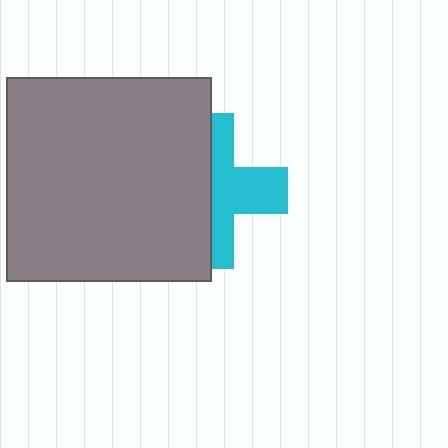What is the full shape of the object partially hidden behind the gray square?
The partially hidden object is a cyan cross.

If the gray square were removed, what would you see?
You would see the complete cyan cross.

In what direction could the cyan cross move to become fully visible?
The cyan cross could move right. That would shift it out from behind the gray square entirely.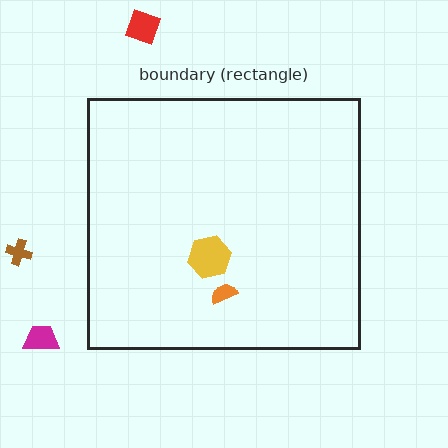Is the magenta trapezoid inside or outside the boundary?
Outside.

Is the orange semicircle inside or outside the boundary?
Inside.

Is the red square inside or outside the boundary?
Outside.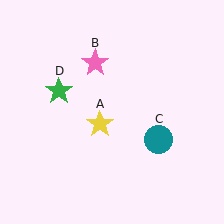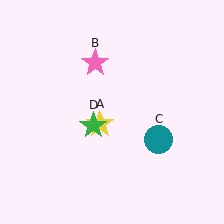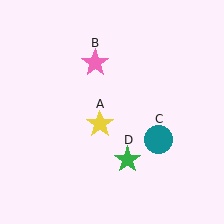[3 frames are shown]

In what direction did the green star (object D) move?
The green star (object D) moved down and to the right.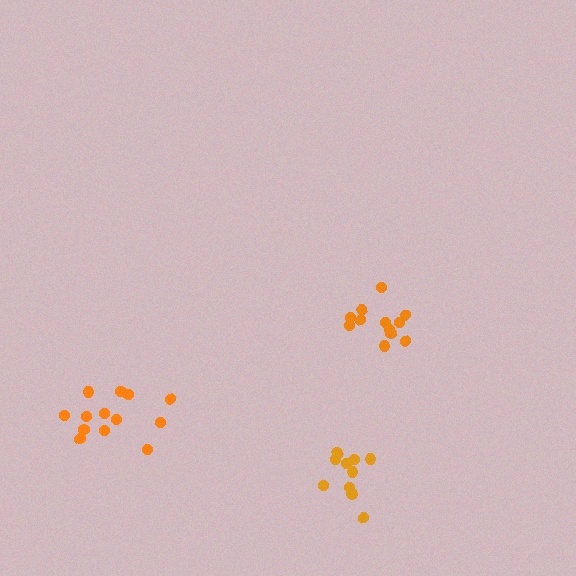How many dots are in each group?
Group 1: 13 dots, Group 2: 12 dots, Group 3: 10 dots (35 total).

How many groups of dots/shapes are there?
There are 3 groups.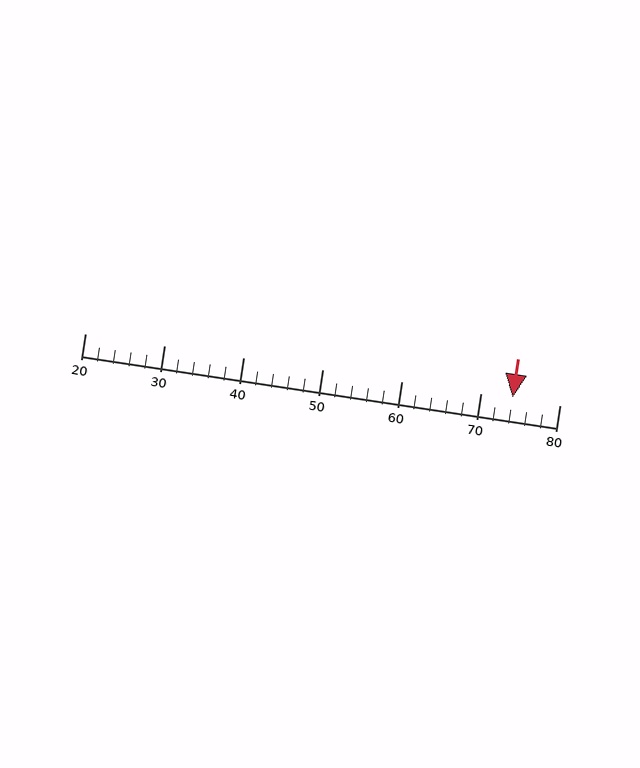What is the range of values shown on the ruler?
The ruler shows values from 20 to 80.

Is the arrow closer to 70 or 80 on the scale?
The arrow is closer to 70.